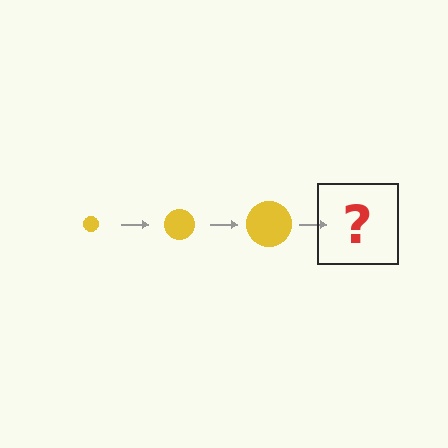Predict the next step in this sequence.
The next step is a yellow circle, larger than the previous one.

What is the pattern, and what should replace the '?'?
The pattern is that the circle gets progressively larger each step. The '?' should be a yellow circle, larger than the previous one.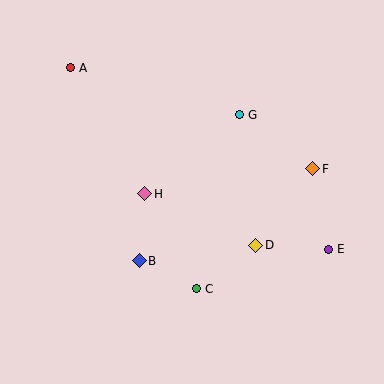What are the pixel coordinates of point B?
Point B is at (139, 261).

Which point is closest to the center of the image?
Point H at (145, 194) is closest to the center.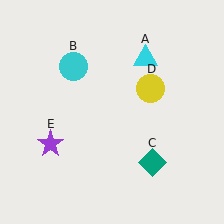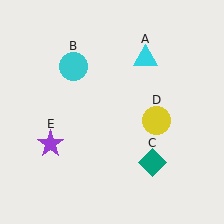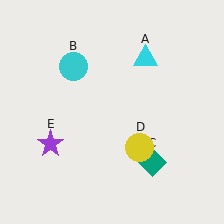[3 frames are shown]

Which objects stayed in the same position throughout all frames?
Cyan triangle (object A) and cyan circle (object B) and teal diamond (object C) and purple star (object E) remained stationary.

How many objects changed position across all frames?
1 object changed position: yellow circle (object D).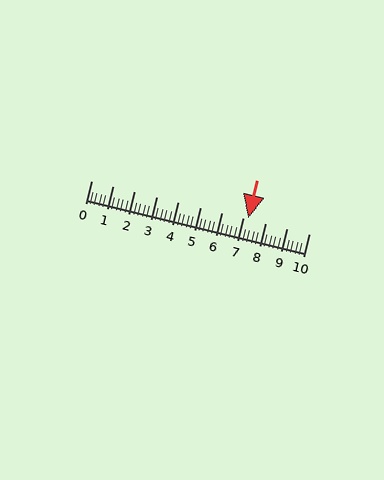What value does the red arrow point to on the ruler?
The red arrow points to approximately 7.2.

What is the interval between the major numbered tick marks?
The major tick marks are spaced 1 units apart.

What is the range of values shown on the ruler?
The ruler shows values from 0 to 10.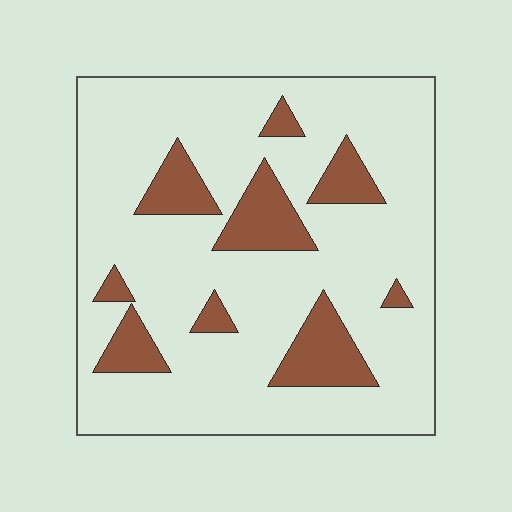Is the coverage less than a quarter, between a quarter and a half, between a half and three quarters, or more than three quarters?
Less than a quarter.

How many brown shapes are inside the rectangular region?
9.